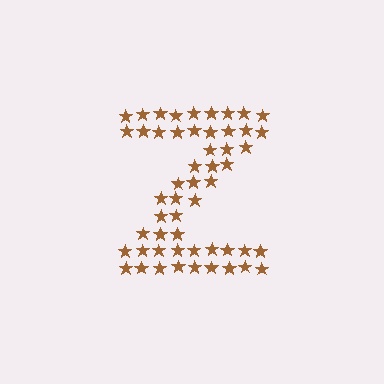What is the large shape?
The large shape is the letter Z.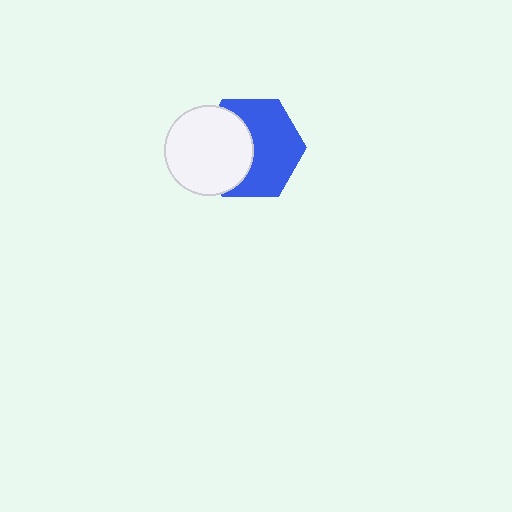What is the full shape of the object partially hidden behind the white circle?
The partially hidden object is a blue hexagon.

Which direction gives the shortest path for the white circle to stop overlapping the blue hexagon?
Moving left gives the shortest separation.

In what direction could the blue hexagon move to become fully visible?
The blue hexagon could move right. That would shift it out from behind the white circle entirely.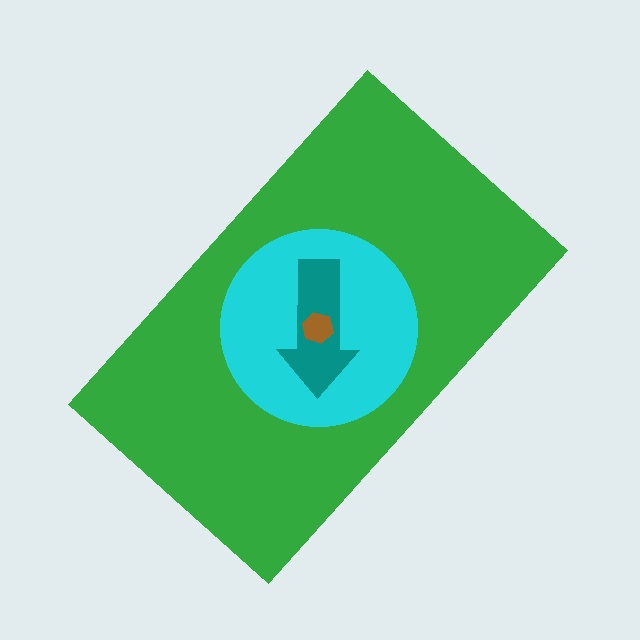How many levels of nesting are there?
4.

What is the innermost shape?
The brown hexagon.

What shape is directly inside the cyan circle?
The teal arrow.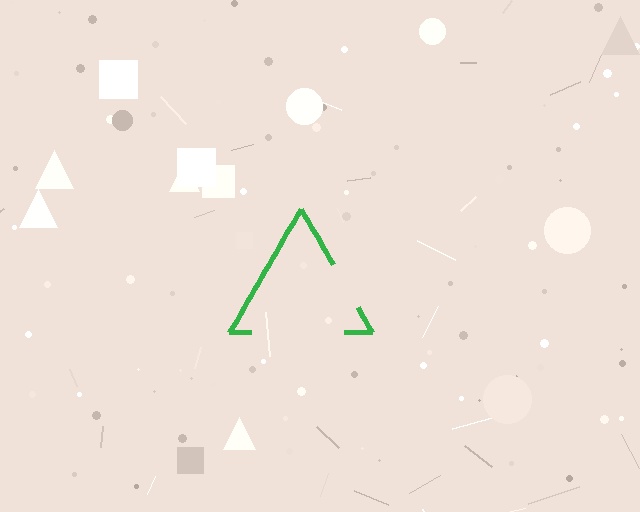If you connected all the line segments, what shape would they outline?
They would outline a triangle.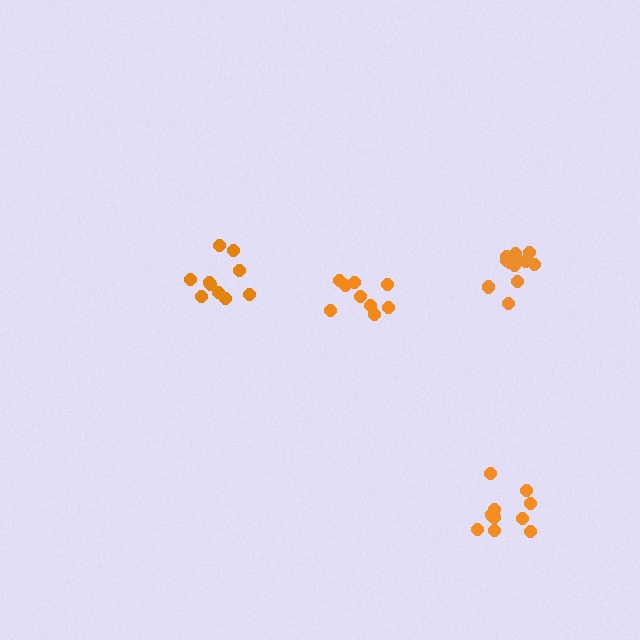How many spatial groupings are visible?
There are 4 spatial groupings.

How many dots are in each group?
Group 1: 10 dots, Group 2: 12 dots, Group 3: 12 dots, Group 4: 9 dots (43 total).